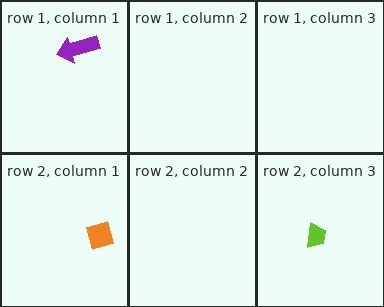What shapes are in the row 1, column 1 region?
The purple arrow.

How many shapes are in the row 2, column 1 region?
1.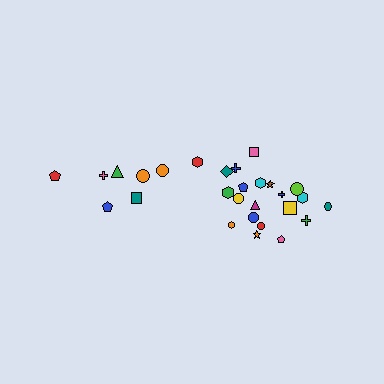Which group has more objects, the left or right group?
The right group.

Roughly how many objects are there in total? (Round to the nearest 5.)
Roughly 30 objects in total.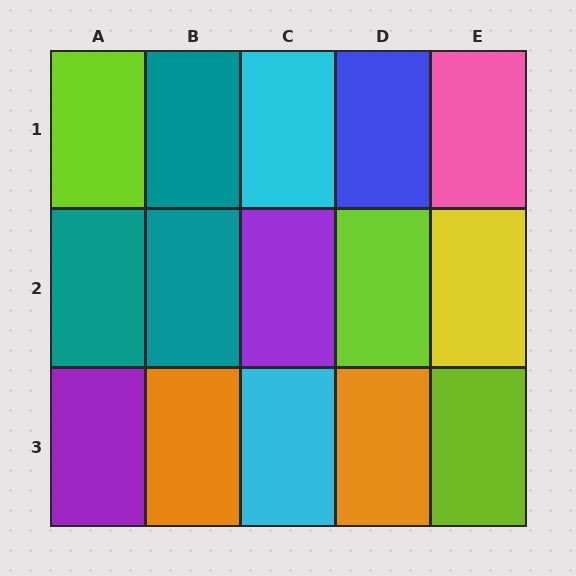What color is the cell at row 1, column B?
Teal.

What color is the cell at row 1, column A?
Lime.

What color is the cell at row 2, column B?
Teal.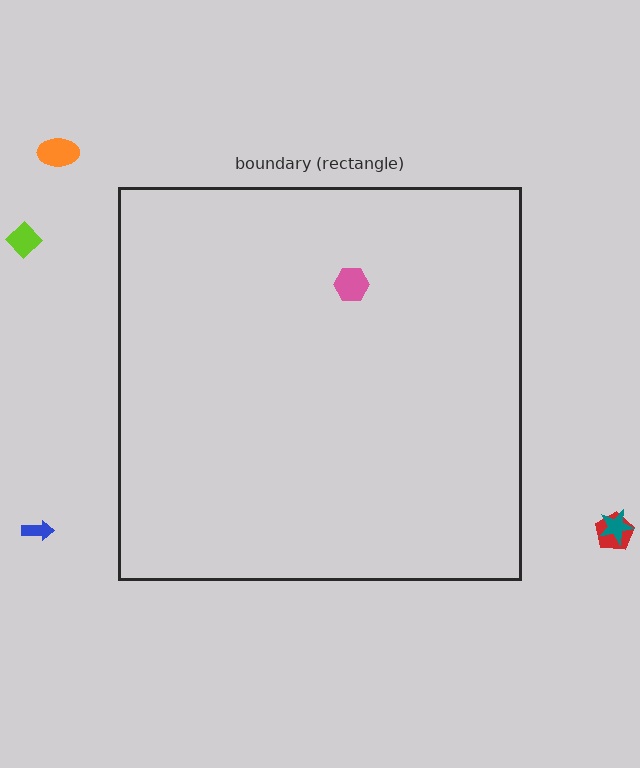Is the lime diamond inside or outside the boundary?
Outside.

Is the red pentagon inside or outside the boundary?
Outside.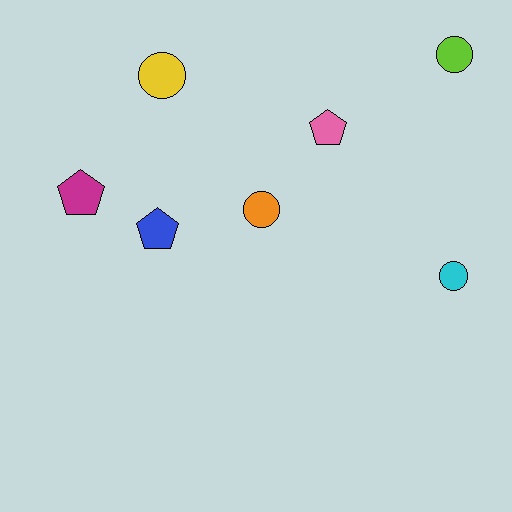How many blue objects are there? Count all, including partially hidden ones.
There is 1 blue object.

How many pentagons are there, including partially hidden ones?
There are 3 pentagons.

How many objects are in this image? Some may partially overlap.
There are 7 objects.